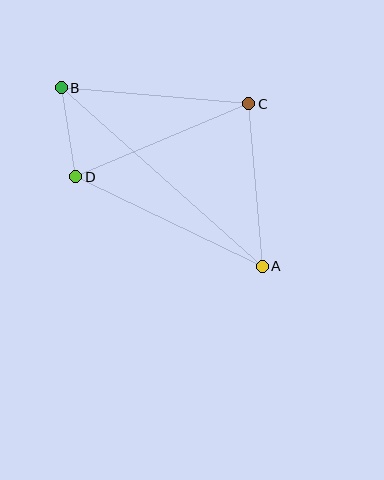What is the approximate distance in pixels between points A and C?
The distance between A and C is approximately 163 pixels.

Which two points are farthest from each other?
Points A and B are farthest from each other.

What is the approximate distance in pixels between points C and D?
The distance between C and D is approximately 187 pixels.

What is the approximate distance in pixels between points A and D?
The distance between A and D is approximately 207 pixels.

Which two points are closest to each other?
Points B and D are closest to each other.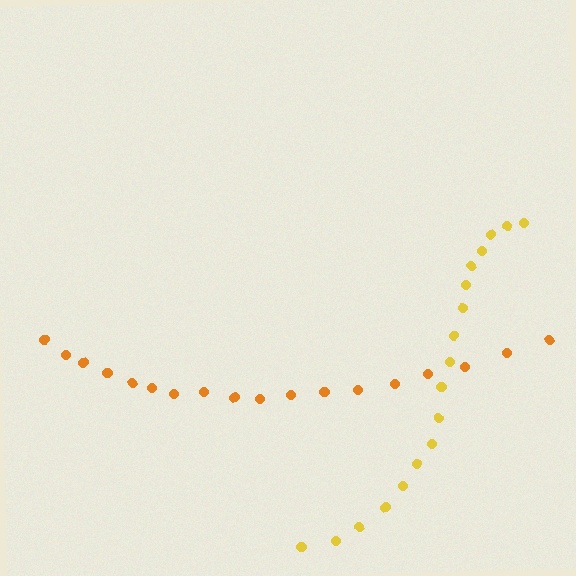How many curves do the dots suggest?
There are 2 distinct paths.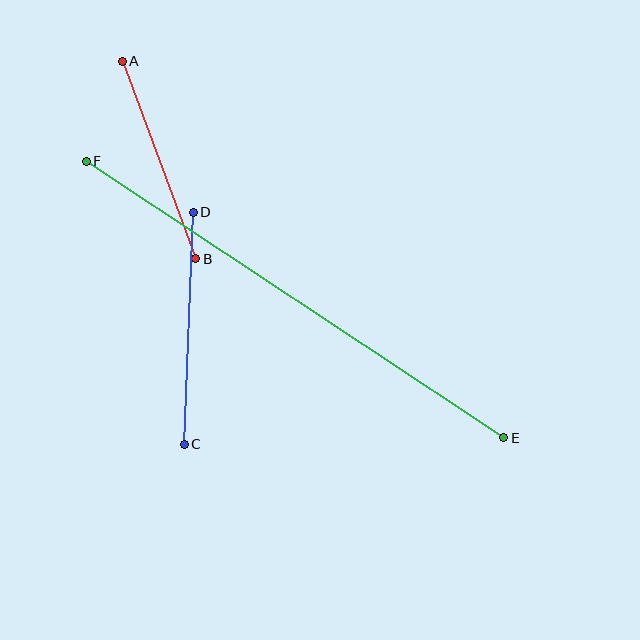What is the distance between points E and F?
The distance is approximately 501 pixels.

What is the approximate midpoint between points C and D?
The midpoint is at approximately (189, 328) pixels.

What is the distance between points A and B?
The distance is approximately 211 pixels.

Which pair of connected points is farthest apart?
Points E and F are farthest apart.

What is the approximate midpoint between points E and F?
The midpoint is at approximately (295, 300) pixels.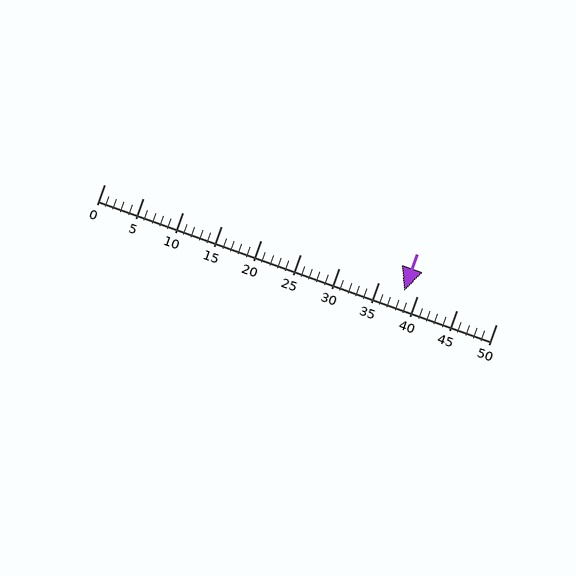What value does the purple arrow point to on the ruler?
The purple arrow points to approximately 38.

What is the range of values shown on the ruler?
The ruler shows values from 0 to 50.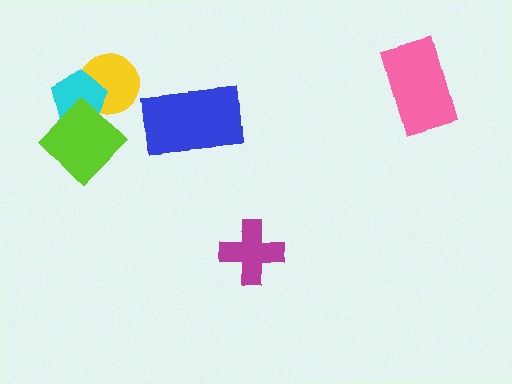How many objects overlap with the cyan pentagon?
2 objects overlap with the cyan pentagon.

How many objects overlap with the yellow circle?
2 objects overlap with the yellow circle.